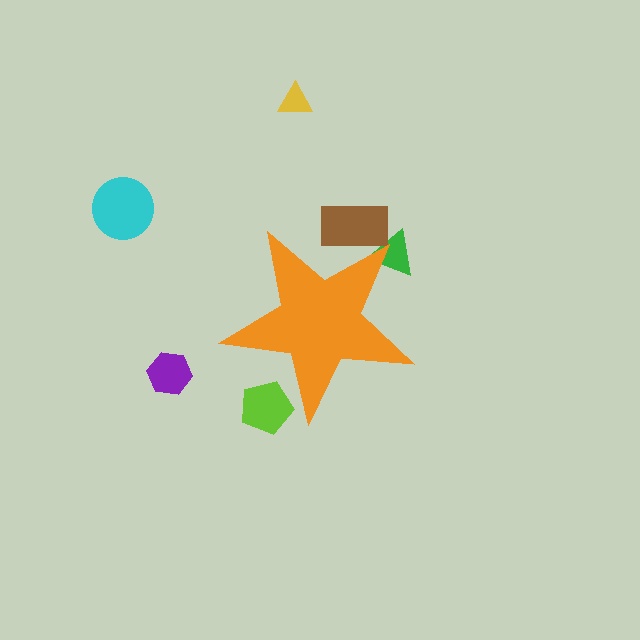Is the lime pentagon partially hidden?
Yes, the lime pentagon is partially hidden behind the orange star.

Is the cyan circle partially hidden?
No, the cyan circle is fully visible.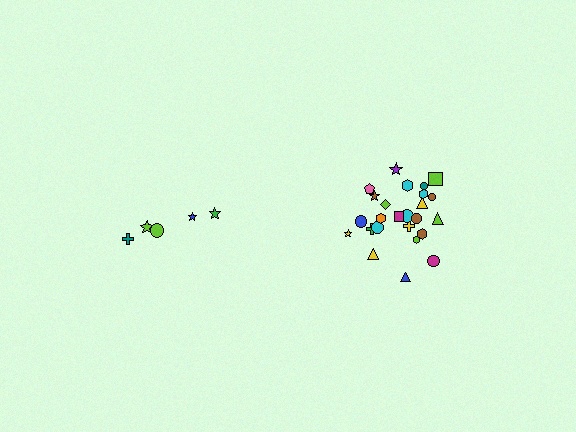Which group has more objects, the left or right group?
The right group.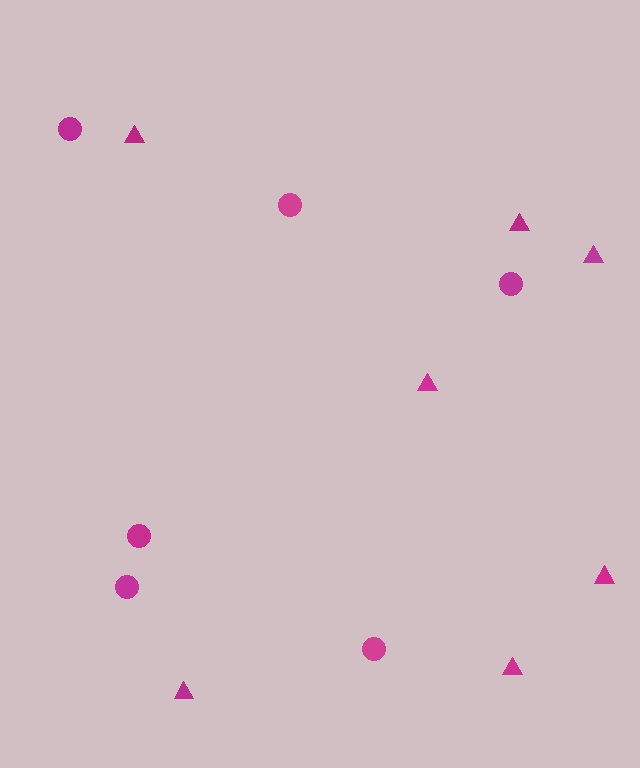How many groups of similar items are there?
There are 2 groups: one group of triangles (7) and one group of circles (6).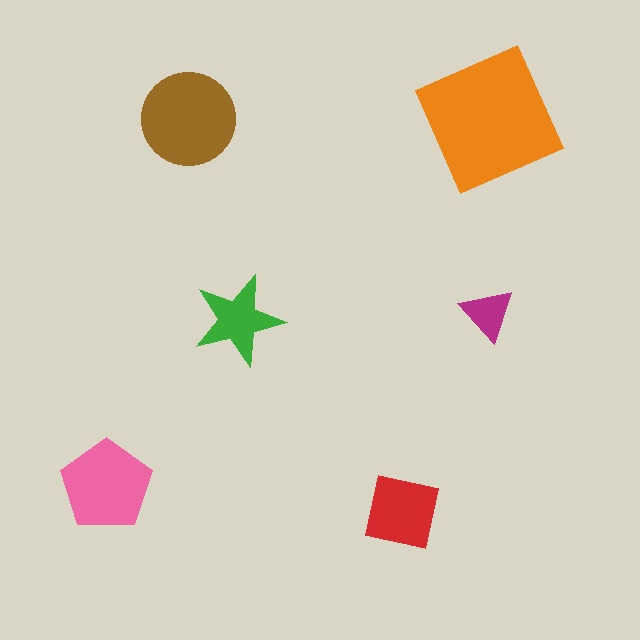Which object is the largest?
The orange square.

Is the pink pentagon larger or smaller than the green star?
Larger.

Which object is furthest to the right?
The orange square is rightmost.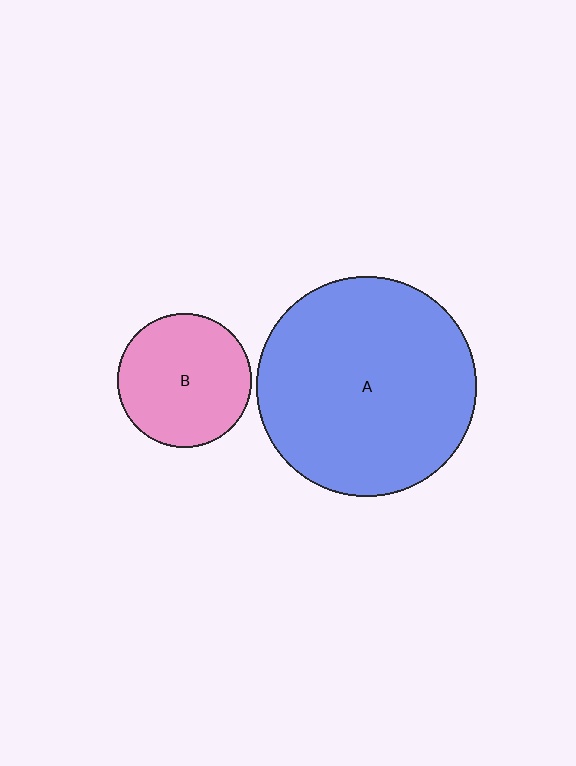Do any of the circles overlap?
No, none of the circles overlap.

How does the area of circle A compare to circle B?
Approximately 2.7 times.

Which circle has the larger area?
Circle A (blue).